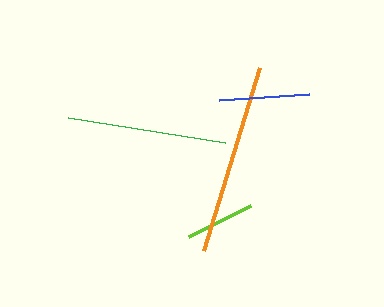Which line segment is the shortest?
The lime line is the shortest at approximately 69 pixels.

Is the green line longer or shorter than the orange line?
The orange line is longer than the green line.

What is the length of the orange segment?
The orange segment is approximately 191 pixels long.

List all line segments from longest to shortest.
From longest to shortest: orange, green, blue, lime.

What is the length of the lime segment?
The lime segment is approximately 69 pixels long.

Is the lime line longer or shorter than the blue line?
The blue line is longer than the lime line.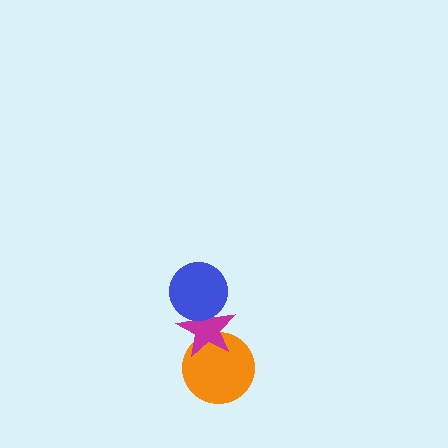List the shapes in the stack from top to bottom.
From top to bottom: the blue circle, the magenta star, the orange circle.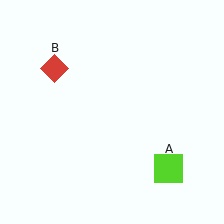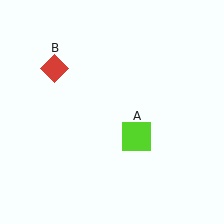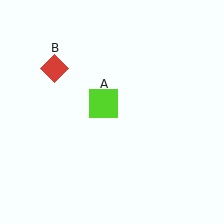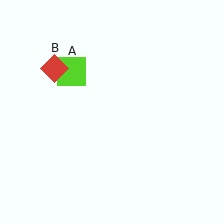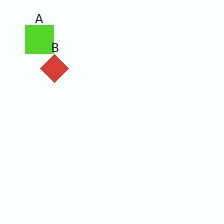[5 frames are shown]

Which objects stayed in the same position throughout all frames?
Red diamond (object B) remained stationary.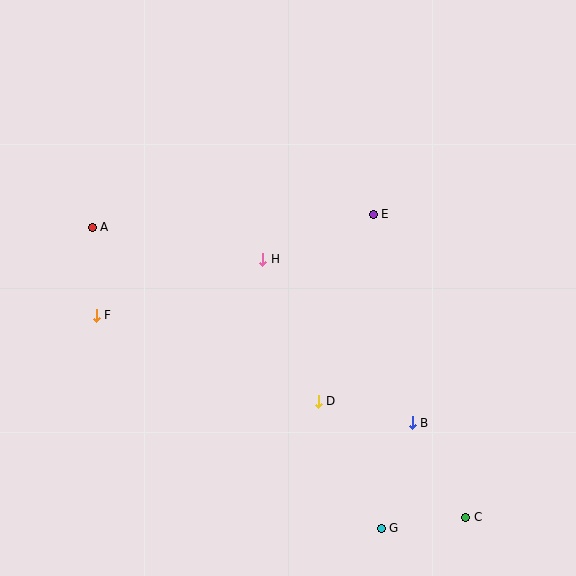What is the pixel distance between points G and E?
The distance between G and E is 314 pixels.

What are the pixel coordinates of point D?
Point D is at (318, 401).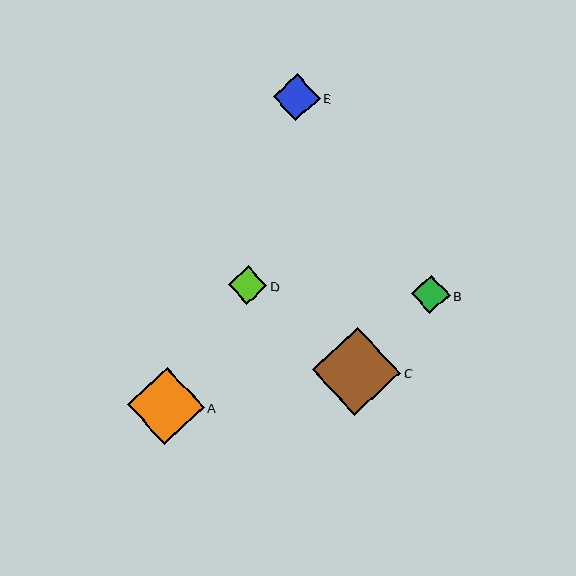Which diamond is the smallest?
Diamond B is the smallest with a size of approximately 38 pixels.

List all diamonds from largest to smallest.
From largest to smallest: C, A, E, D, B.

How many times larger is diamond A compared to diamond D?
Diamond A is approximately 2.0 times the size of diamond D.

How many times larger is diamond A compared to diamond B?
Diamond A is approximately 2.0 times the size of diamond B.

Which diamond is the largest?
Diamond C is the largest with a size of approximately 89 pixels.